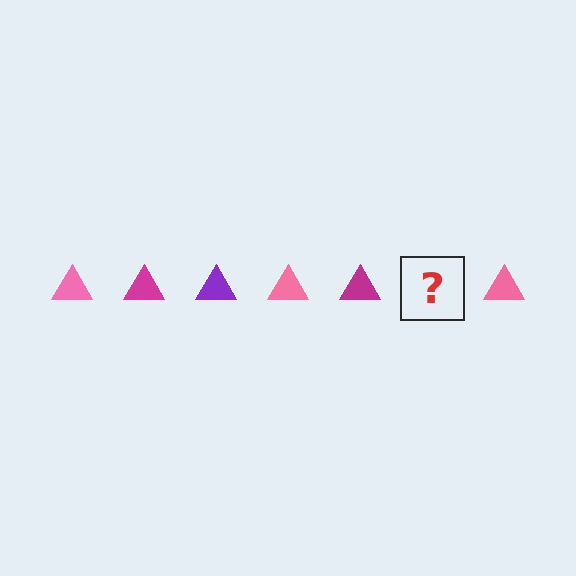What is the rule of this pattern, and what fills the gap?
The rule is that the pattern cycles through pink, magenta, purple triangles. The gap should be filled with a purple triangle.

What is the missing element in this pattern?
The missing element is a purple triangle.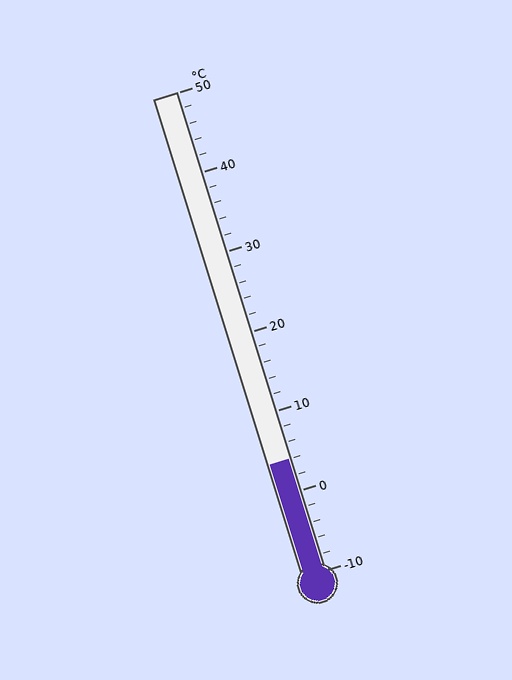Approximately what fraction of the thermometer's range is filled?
The thermometer is filled to approximately 25% of its range.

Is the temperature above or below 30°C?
The temperature is below 30°C.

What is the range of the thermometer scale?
The thermometer scale ranges from -10°C to 50°C.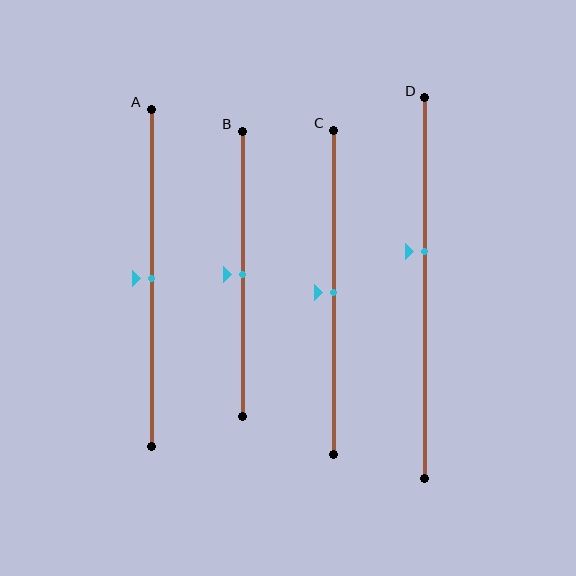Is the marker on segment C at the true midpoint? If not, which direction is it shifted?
Yes, the marker on segment C is at the true midpoint.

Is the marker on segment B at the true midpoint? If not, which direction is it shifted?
Yes, the marker on segment B is at the true midpoint.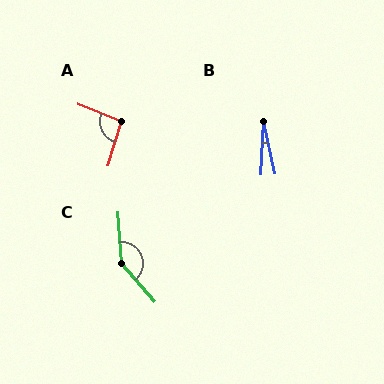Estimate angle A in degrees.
Approximately 96 degrees.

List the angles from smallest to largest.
B (15°), A (96°), C (143°).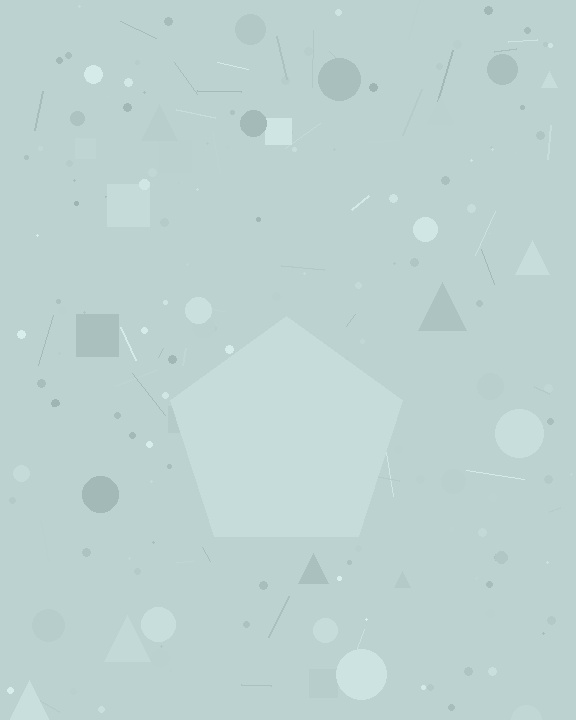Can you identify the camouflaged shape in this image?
The camouflaged shape is a pentagon.